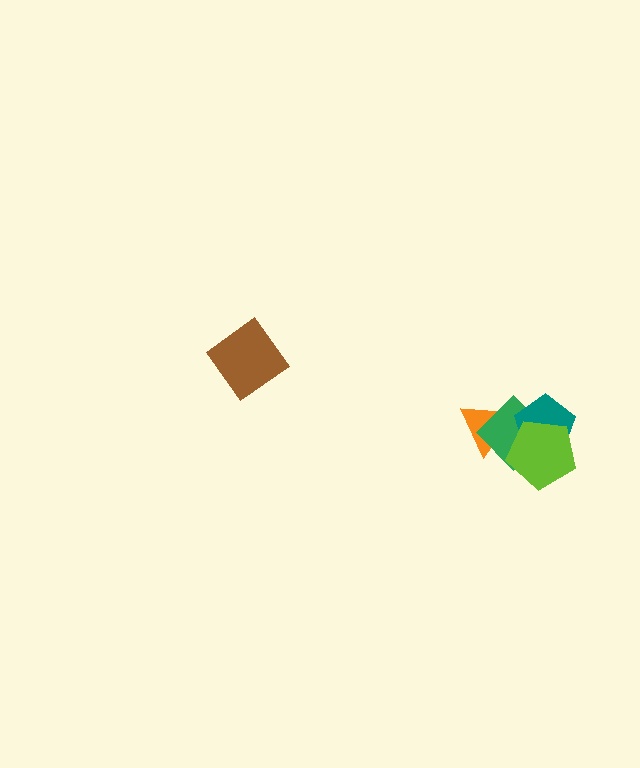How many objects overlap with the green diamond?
3 objects overlap with the green diamond.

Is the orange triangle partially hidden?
Yes, it is partially covered by another shape.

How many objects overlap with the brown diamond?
0 objects overlap with the brown diamond.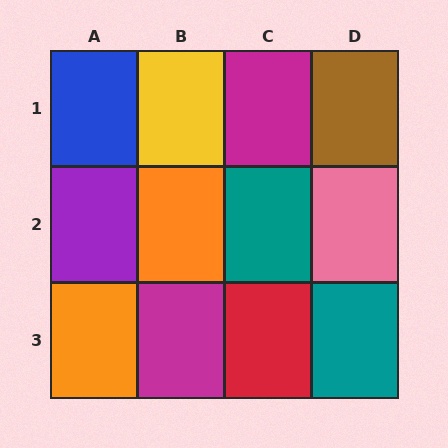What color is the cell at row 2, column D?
Pink.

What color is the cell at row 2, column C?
Teal.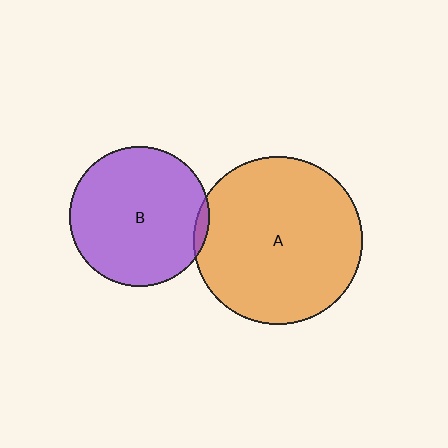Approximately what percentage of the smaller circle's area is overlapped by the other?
Approximately 5%.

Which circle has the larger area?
Circle A (orange).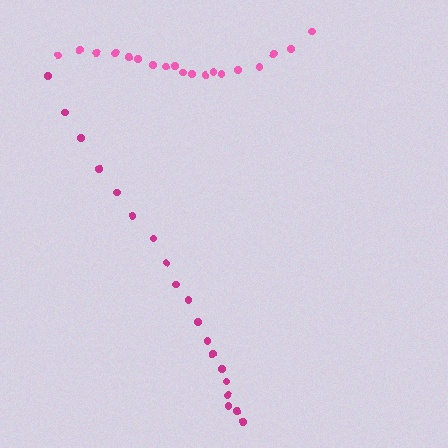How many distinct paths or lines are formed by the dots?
There are 2 distinct paths.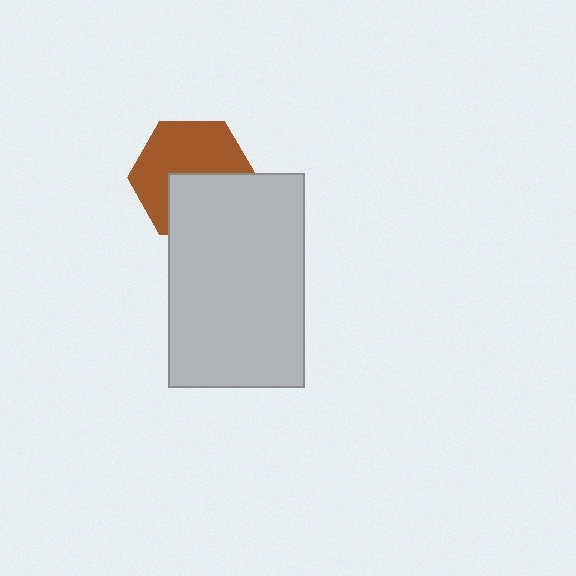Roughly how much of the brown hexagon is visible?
About half of it is visible (roughly 59%).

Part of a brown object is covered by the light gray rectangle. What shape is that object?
It is a hexagon.